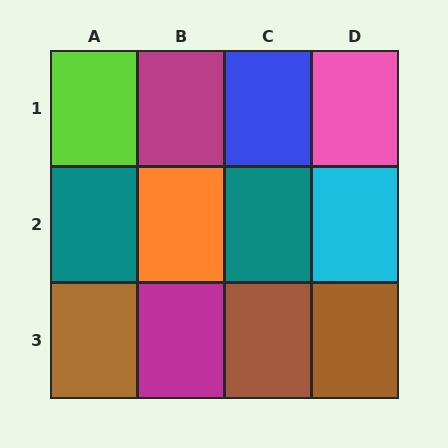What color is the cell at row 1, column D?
Pink.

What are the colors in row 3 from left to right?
Brown, magenta, brown, brown.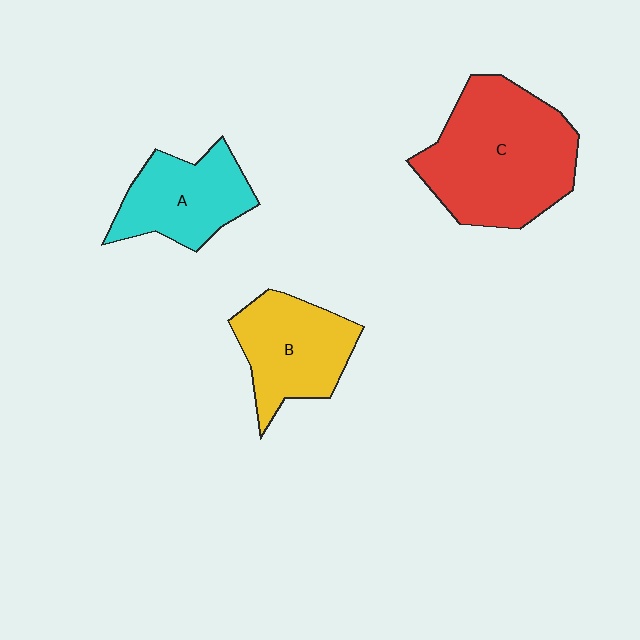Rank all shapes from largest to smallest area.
From largest to smallest: C (red), B (yellow), A (cyan).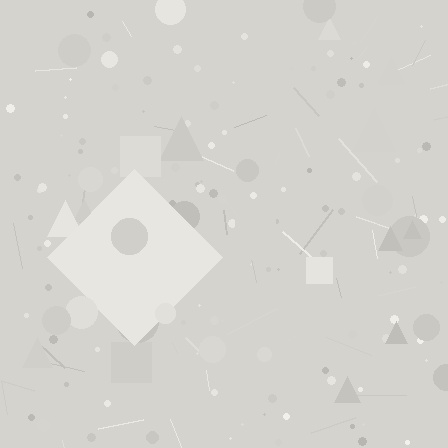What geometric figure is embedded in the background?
A diamond is embedded in the background.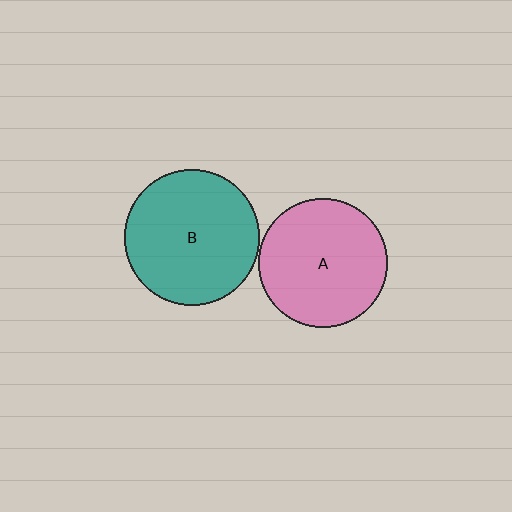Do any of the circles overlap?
No, none of the circles overlap.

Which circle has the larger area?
Circle B (teal).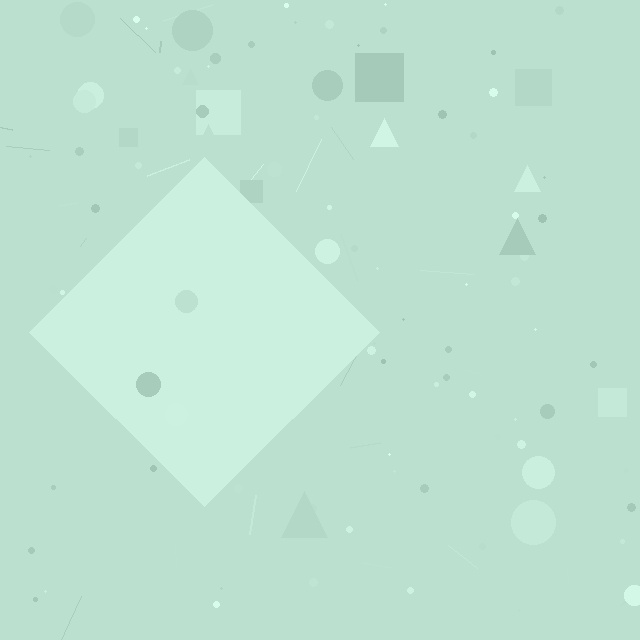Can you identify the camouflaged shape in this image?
The camouflaged shape is a diamond.